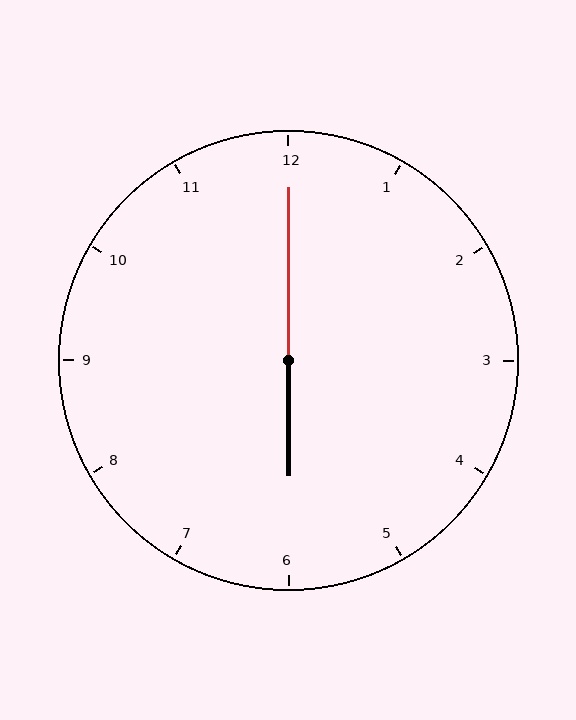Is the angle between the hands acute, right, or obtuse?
It is obtuse.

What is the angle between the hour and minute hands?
Approximately 180 degrees.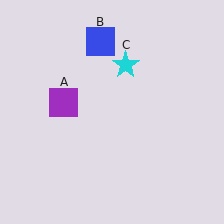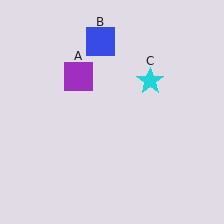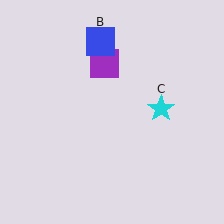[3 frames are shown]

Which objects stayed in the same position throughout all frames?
Blue square (object B) remained stationary.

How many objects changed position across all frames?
2 objects changed position: purple square (object A), cyan star (object C).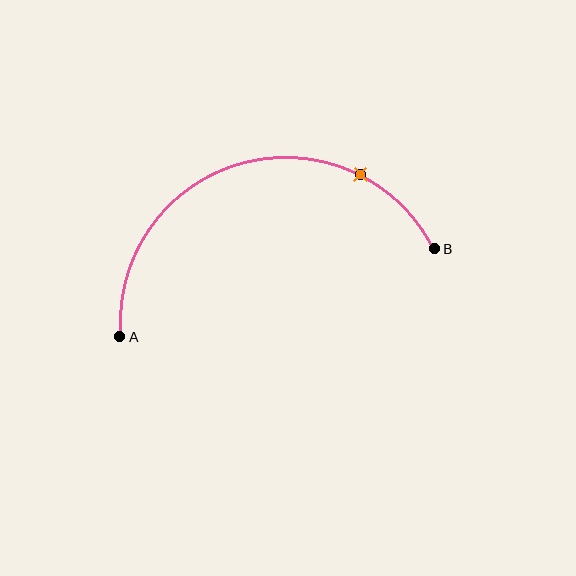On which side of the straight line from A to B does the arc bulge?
The arc bulges above the straight line connecting A and B.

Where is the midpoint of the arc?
The arc midpoint is the point on the curve farthest from the straight line joining A and B. It sits above that line.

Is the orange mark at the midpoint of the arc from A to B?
No. The orange mark lies on the arc but is closer to endpoint B. The arc midpoint would be at the point on the curve equidistant along the arc from both A and B.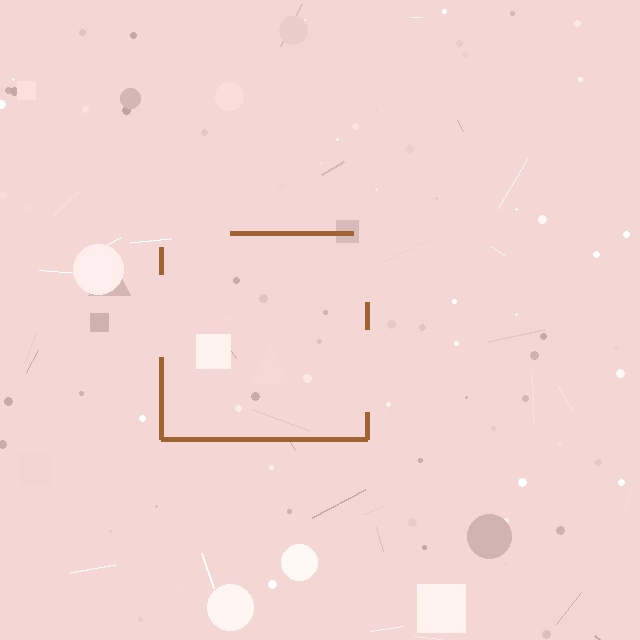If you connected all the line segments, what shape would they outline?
They would outline a square.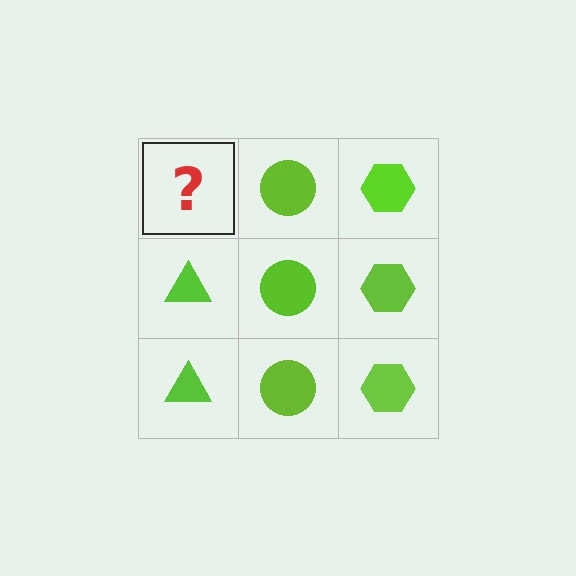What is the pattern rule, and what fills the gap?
The rule is that each column has a consistent shape. The gap should be filled with a lime triangle.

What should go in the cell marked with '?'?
The missing cell should contain a lime triangle.